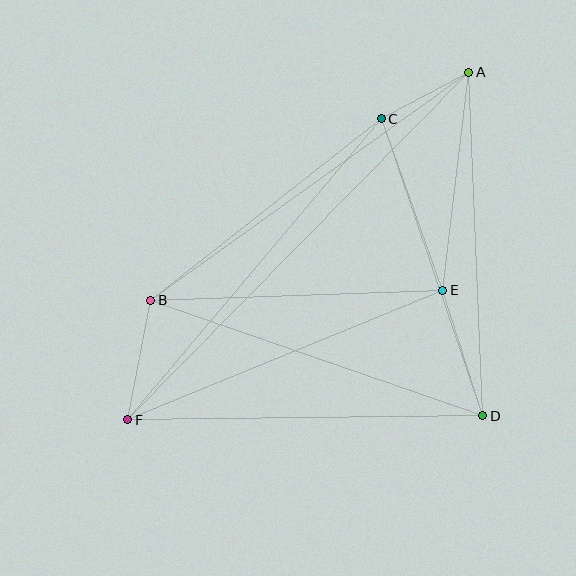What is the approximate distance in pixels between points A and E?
The distance between A and E is approximately 220 pixels.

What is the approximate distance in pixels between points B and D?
The distance between B and D is approximately 352 pixels.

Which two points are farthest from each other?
Points A and F are farthest from each other.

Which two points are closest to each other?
Points A and C are closest to each other.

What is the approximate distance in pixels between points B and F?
The distance between B and F is approximately 122 pixels.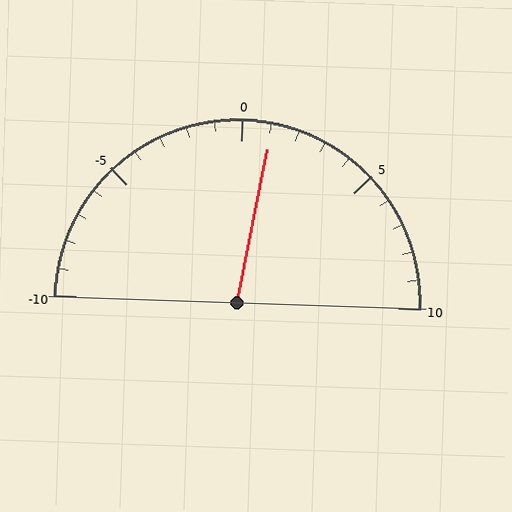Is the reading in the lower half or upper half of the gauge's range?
The reading is in the upper half of the range (-10 to 10).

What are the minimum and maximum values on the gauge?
The gauge ranges from -10 to 10.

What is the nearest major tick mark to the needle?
The nearest major tick mark is 0.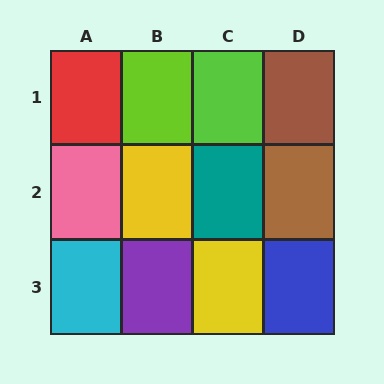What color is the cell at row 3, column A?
Cyan.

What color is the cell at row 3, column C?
Yellow.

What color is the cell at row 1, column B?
Lime.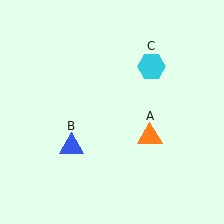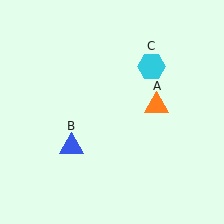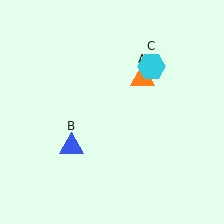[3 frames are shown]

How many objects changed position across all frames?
1 object changed position: orange triangle (object A).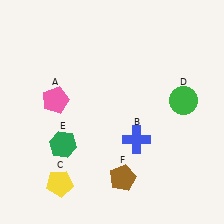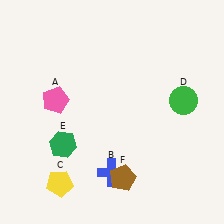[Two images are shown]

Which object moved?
The blue cross (B) moved down.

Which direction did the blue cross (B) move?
The blue cross (B) moved down.